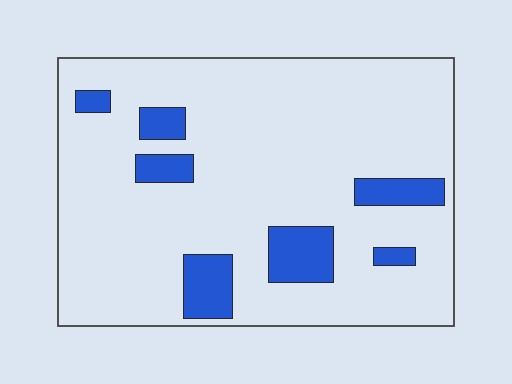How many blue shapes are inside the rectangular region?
7.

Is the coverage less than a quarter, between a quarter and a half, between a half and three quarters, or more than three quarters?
Less than a quarter.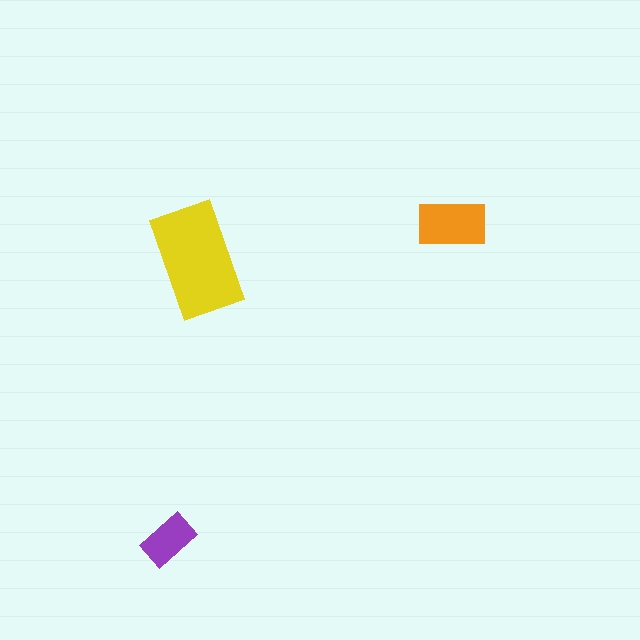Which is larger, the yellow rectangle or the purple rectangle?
The yellow one.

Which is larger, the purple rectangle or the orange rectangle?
The orange one.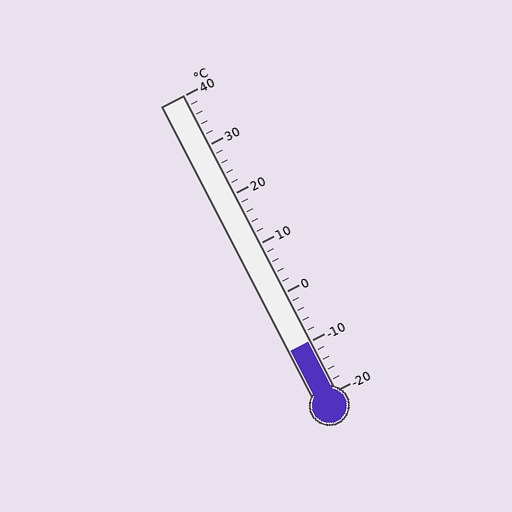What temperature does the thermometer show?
The thermometer shows approximately -10°C.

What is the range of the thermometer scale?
The thermometer scale ranges from -20°C to 40°C.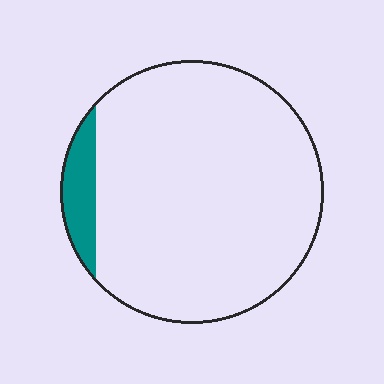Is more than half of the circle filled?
No.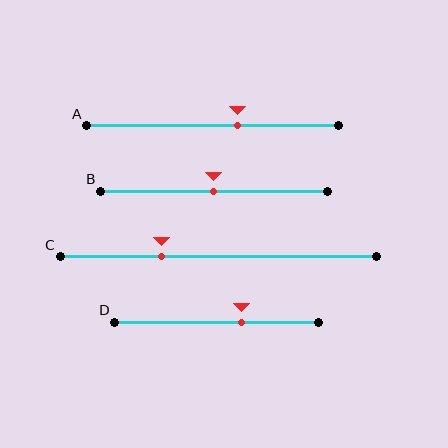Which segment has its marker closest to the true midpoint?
Segment B has its marker closest to the true midpoint.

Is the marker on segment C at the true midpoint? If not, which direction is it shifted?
No, the marker on segment C is shifted to the left by about 18% of the segment length.